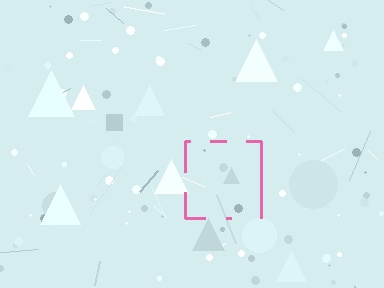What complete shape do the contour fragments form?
The contour fragments form a square.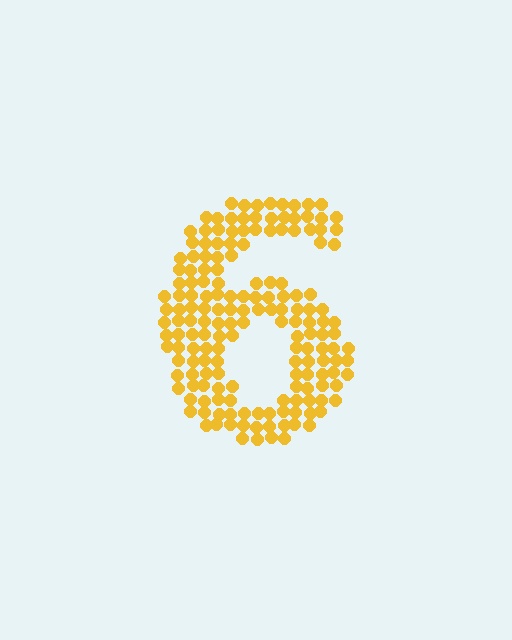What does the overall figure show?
The overall figure shows the digit 6.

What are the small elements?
The small elements are circles.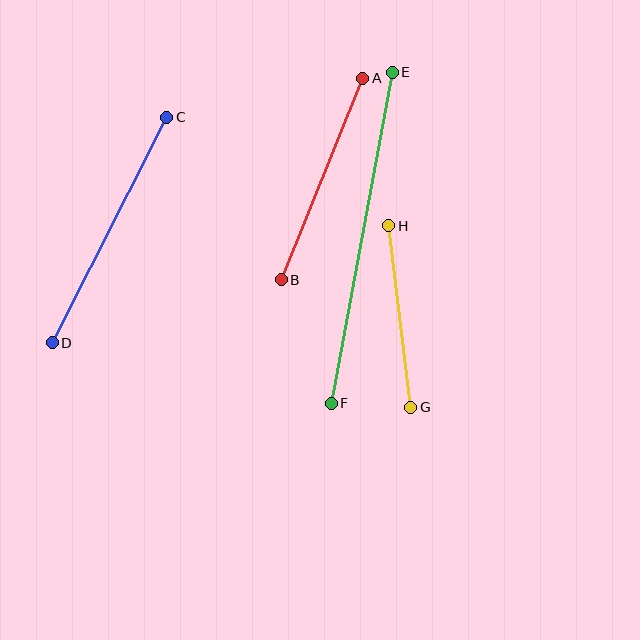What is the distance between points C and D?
The distance is approximately 253 pixels.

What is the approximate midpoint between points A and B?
The midpoint is at approximately (322, 179) pixels.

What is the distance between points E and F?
The distance is approximately 337 pixels.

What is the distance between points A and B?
The distance is approximately 218 pixels.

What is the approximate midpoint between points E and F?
The midpoint is at approximately (362, 238) pixels.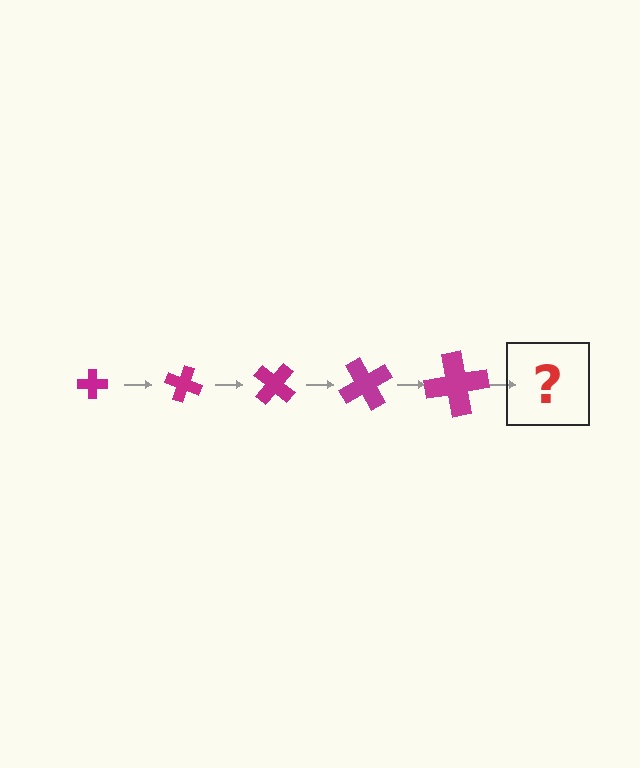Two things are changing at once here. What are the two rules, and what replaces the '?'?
The two rules are that the cross grows larger each step and it rotates 20 degrees each step. The '?' should be a cross, larger than the previous one and rotated 100 degrees from the start.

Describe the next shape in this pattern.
It should be a cross, larger than the previous one and rotated 100 degrees from the start.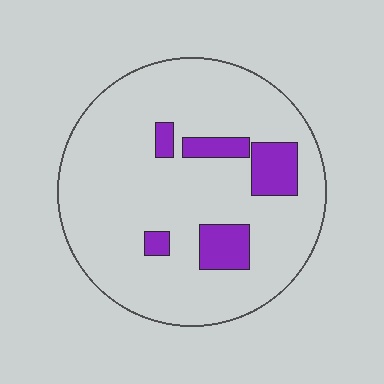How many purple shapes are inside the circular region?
5.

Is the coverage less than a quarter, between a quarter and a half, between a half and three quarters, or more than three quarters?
Less than a quarter.